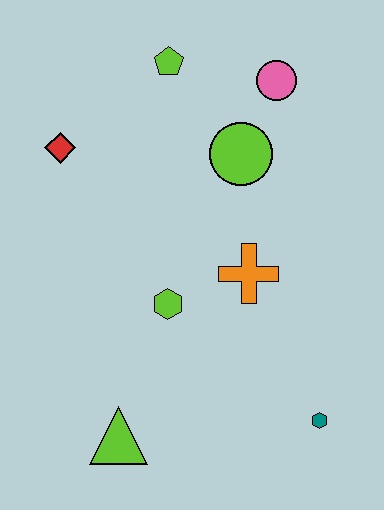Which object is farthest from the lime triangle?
The pink circle is farthest from the lime triangle.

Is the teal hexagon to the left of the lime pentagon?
No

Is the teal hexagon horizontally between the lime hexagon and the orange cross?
No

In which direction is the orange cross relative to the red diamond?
The orange cross is to the right of the red diamond.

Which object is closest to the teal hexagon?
The orange cross is closest to the teal hexagon.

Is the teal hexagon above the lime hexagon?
No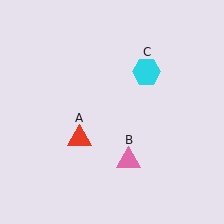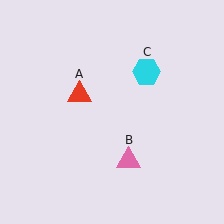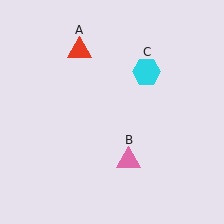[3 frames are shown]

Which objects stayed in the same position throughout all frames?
Pink triangle (object B) and cyan hexagon (object C) remained stationary.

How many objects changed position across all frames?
1 object changed position: red triangle (object A).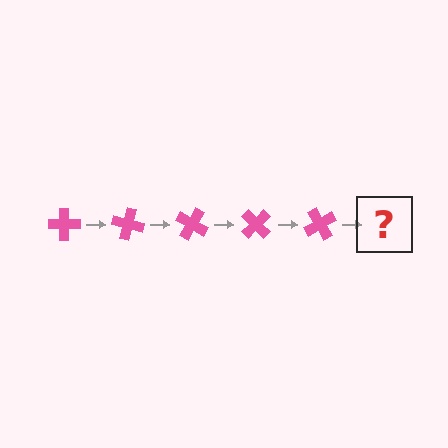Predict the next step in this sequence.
The next step is a pink cross rotated 75 degrees.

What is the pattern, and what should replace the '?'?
The pattern is that the cross rotates 15 degrees each step. The '?' should be a pink cross rotated 75 degrees.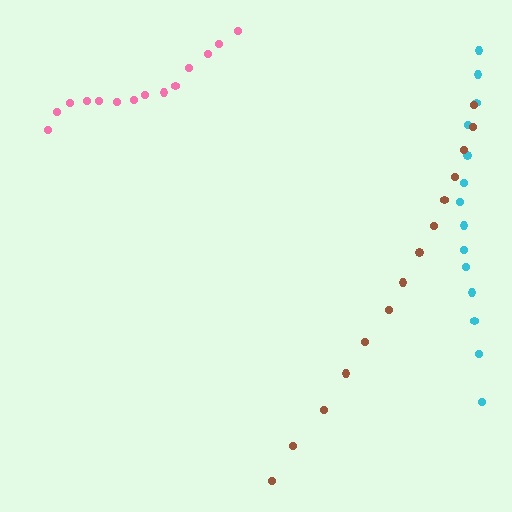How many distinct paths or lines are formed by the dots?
There are 3 distinct paths.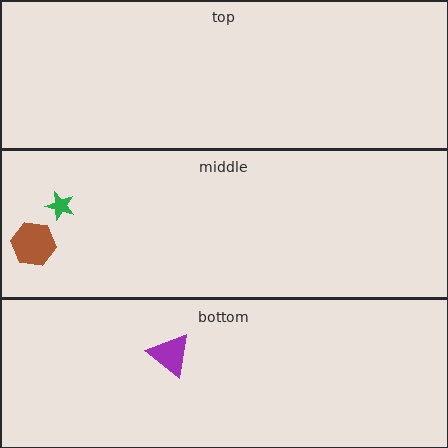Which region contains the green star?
The middle region.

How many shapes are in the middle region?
2.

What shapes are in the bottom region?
The purple triangle.